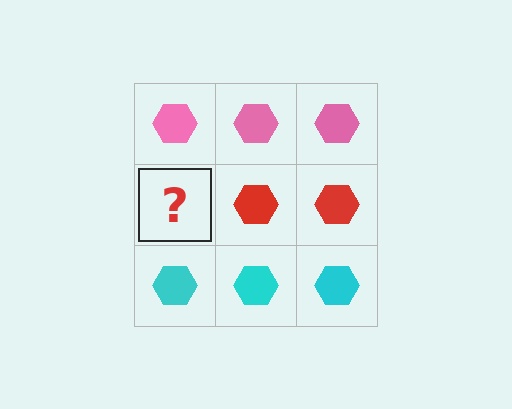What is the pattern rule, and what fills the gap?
The rule is that each row has a consistent color. The gap should be filled with a red hexagon.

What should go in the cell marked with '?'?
The missing cell should contain a red hexagon.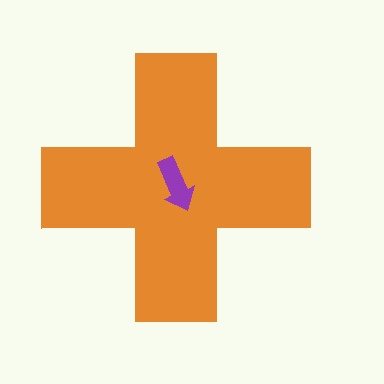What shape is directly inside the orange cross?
The purple arrow.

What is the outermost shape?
The orange cross.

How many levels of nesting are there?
2.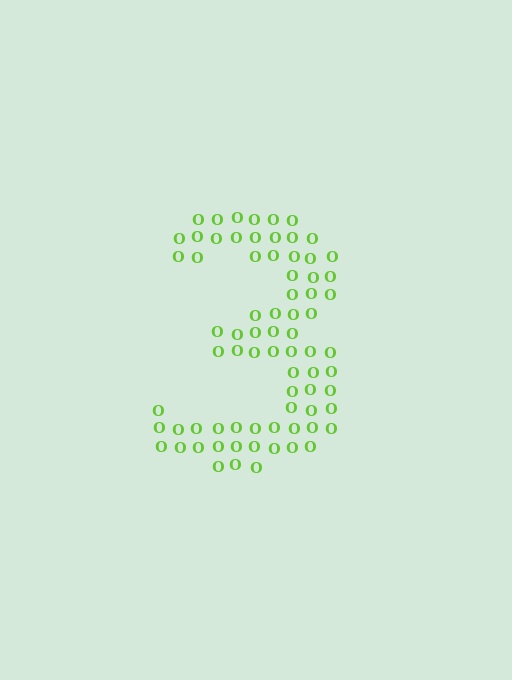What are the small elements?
The small elements are letter O's.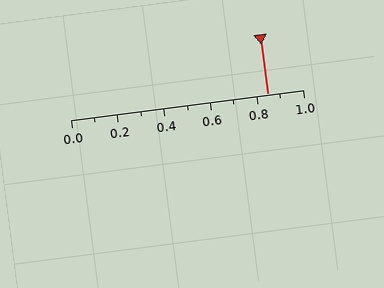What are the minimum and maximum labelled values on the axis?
The axis runs from 0.0 to 1.0.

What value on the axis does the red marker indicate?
The marker indicates approximately 0.85.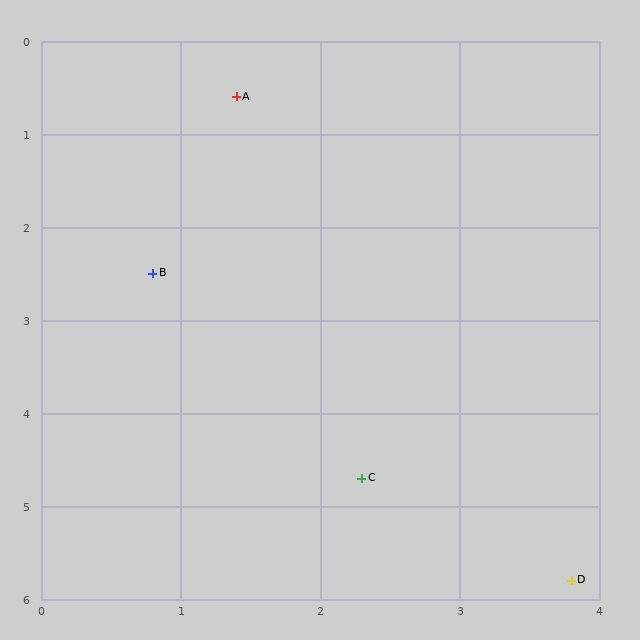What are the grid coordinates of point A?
Point A is at approximately (1.4, 0.6).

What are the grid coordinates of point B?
Point B is at approximately (0.8, 2.5).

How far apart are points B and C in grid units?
Points B and C are about 2.7 grid units apart.